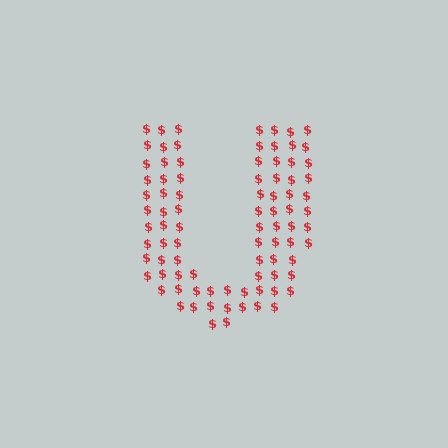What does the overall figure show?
The overall figure shows the letter U.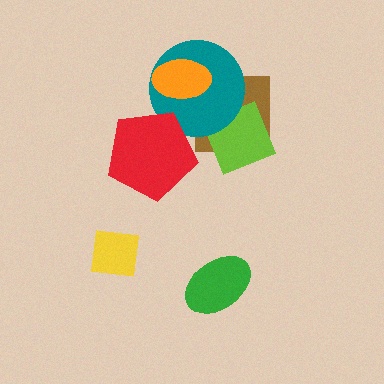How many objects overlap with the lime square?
2 objects overlap with the lime square.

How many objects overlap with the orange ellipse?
1 object overlaps with the orange ellipse.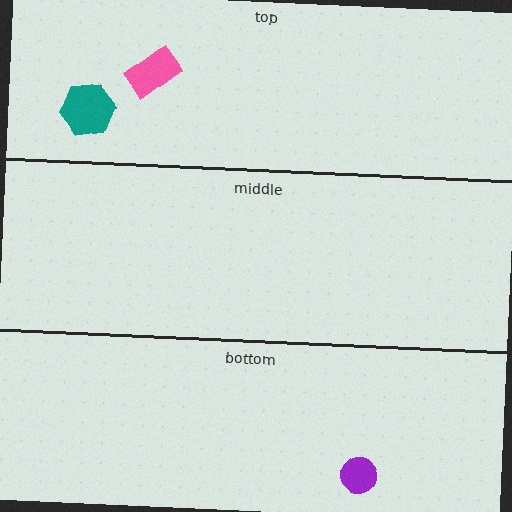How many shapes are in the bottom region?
1.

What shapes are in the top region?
The pink rectangle, the teal hexagon.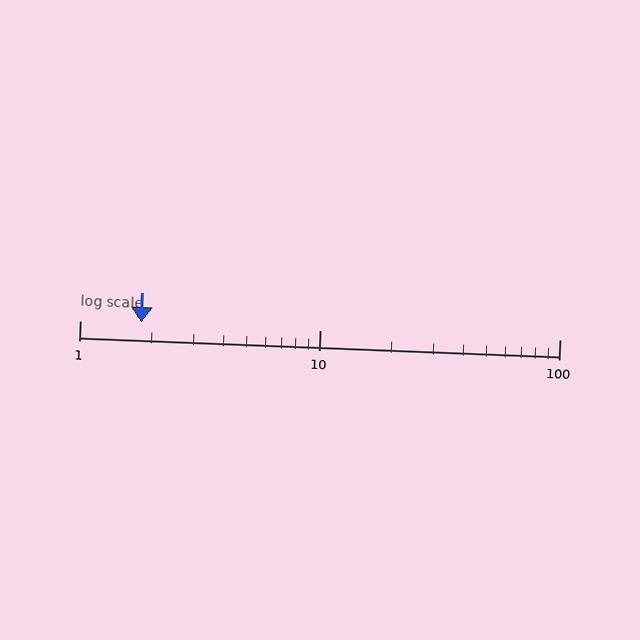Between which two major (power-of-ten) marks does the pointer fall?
The pointer is between 1 and 10.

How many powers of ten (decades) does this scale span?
The scale spans 2 decades, from 1 to 100.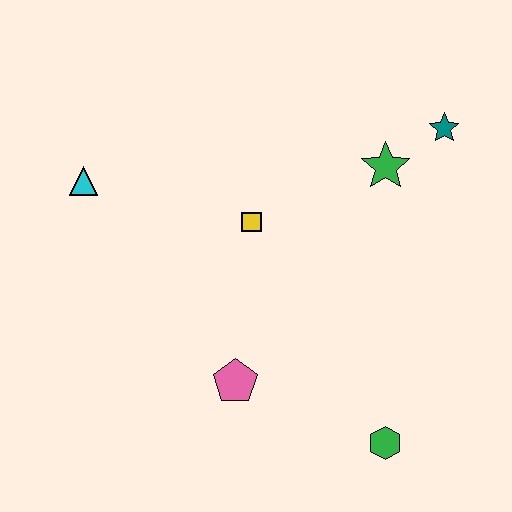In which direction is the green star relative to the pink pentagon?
The green star is above the pink pentagon.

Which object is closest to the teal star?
The green star is closest to the teal star.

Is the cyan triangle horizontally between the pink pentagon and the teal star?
No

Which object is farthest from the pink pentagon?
The teal star is farthest from the pink pentagon.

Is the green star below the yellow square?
No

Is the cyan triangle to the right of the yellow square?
No